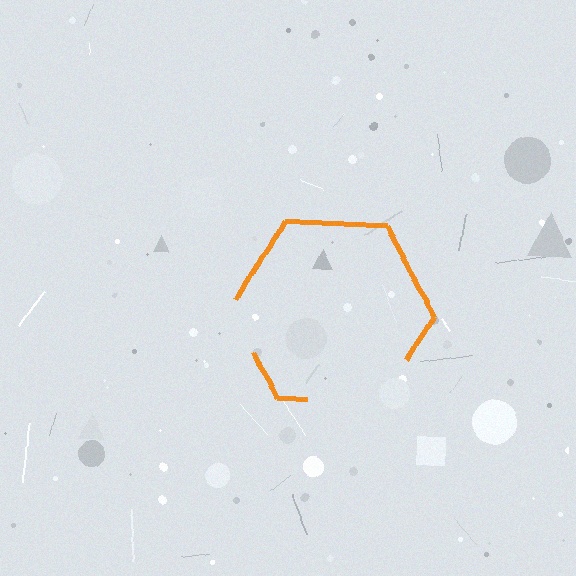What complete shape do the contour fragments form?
The contour fragments form a hexagon.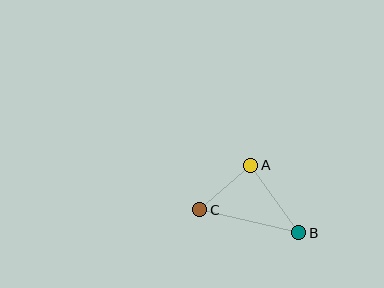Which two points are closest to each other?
Points A and C are closest to each other.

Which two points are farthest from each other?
Points B and C are farthest from each other.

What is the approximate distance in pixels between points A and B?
The distance between A and B is approximately 83 pixels.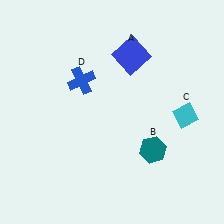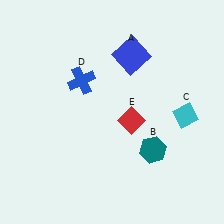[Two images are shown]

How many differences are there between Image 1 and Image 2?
There is 1 difference between the two images.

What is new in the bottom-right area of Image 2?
A red diamond (E) was added in the bottom-right area of Image 2.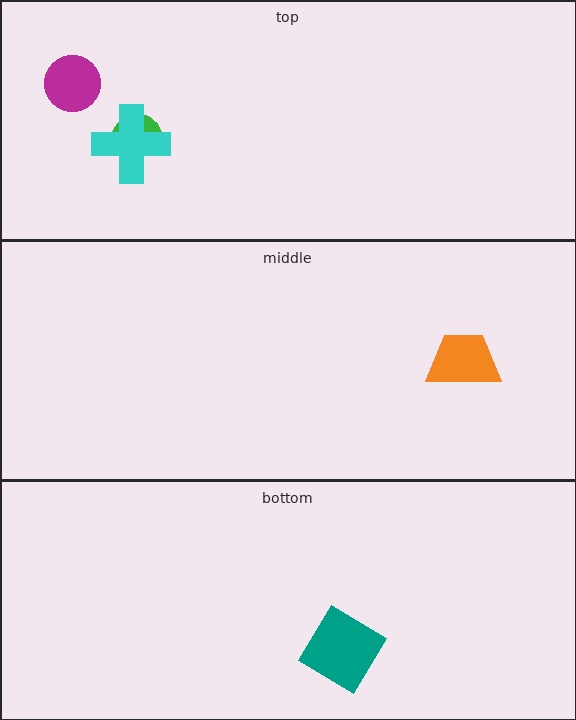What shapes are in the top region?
The magenta circle, the green semicircle, the cyan cross.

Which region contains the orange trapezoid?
The middle region.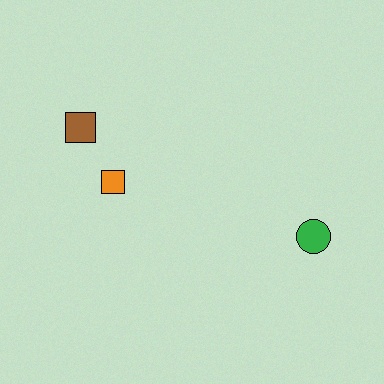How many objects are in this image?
There are 3 objects.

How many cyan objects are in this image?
There are no cyan objects.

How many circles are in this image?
There is 1 circle.